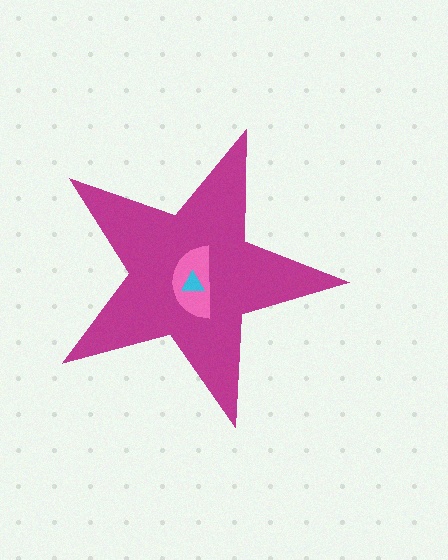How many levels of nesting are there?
3.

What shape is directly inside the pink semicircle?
The cyan triangle.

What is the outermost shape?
The magenta star.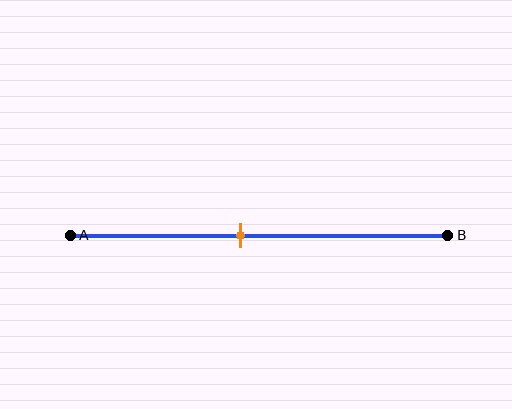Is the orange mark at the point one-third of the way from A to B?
No, the mark is at about 45% from A, not at the 33% one-third point.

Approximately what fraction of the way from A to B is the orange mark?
The orange mark is approximately 45% of the way from A to B.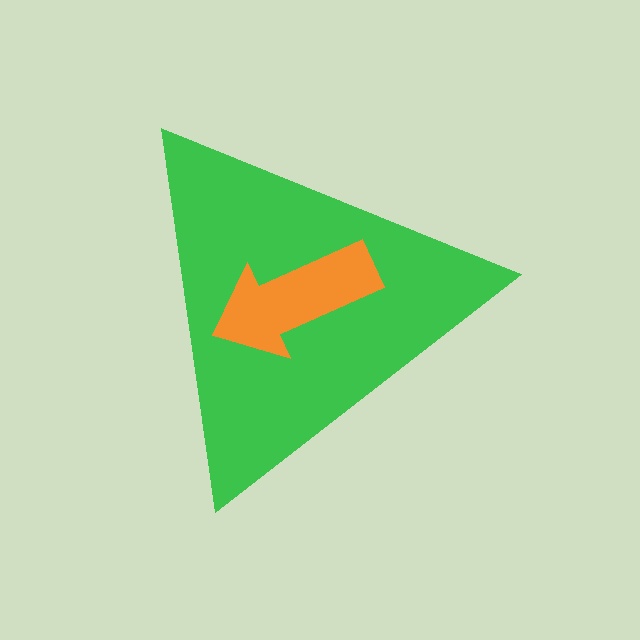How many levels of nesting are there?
2.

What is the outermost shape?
The green triangle.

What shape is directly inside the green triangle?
The orange arrow.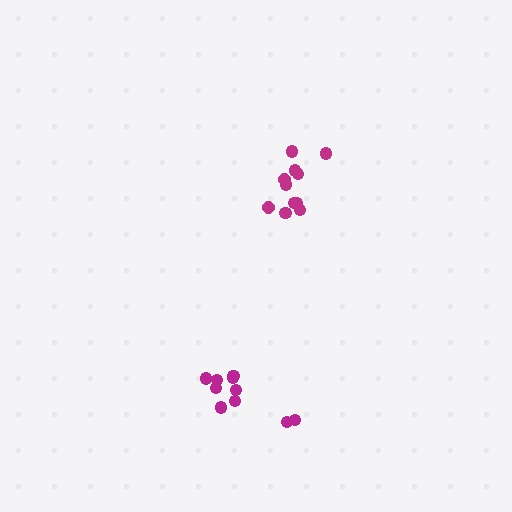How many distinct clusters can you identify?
There are 2 distinct clusters.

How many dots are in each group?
Group 1: 10 dots, Group 2: 11 dots (21 total).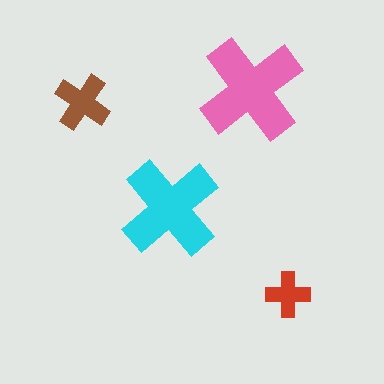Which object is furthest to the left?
The brown cross is leftmost.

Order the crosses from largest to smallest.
the pink one, the cyan one, the brown one, the red one.